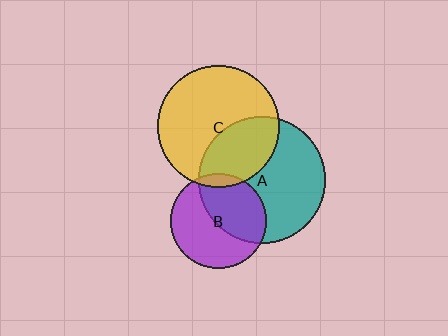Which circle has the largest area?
Circle A (teal).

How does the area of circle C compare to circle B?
Approximately 1.6 times.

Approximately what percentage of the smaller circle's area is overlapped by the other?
Approximately 45%.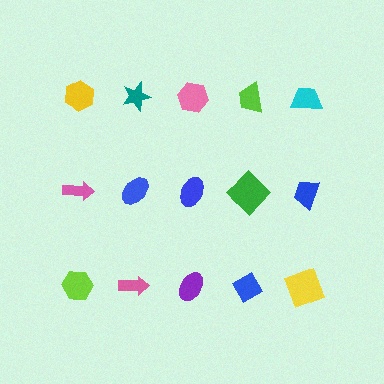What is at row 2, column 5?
A blue trapezoid.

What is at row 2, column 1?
A pink arrow.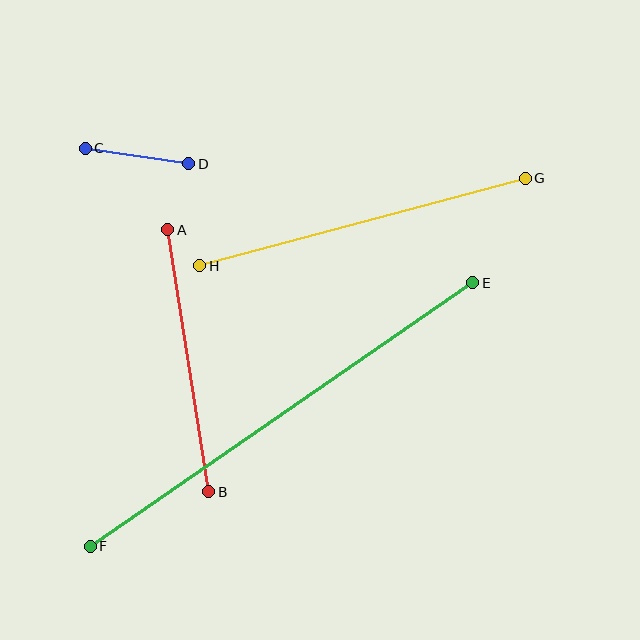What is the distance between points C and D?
The distance is approximately 105 pixels.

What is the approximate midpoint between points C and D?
The midpoint is at approximately (137, 156) pixels.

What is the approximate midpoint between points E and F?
The midpoint is at approximately (282, 415) pixels.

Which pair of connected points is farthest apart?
Points E and F are farthest apart.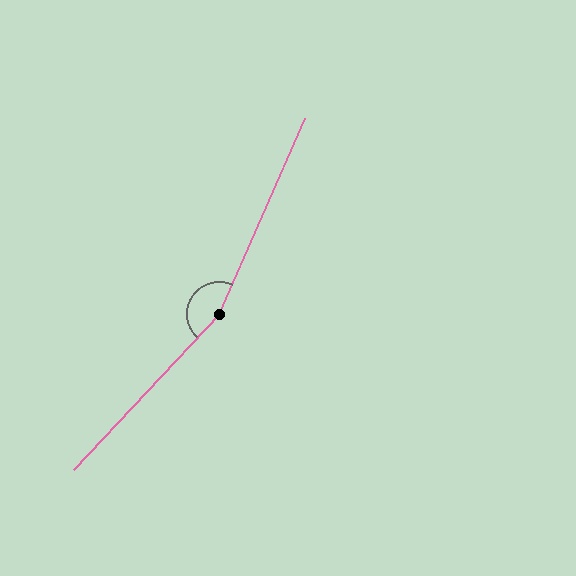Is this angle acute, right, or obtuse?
It is obtuse.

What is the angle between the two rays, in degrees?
Approximately 161 degrees.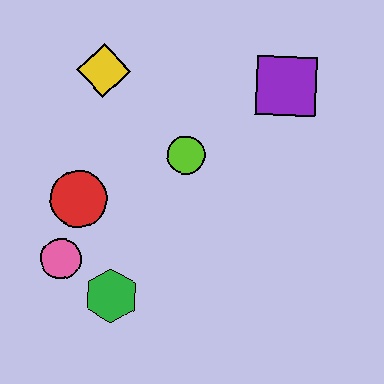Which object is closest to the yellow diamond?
The lime circle is closest to the yellow diamond.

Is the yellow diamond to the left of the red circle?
No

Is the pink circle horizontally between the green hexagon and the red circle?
No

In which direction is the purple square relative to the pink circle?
The purple square is to the right of the pink circle.